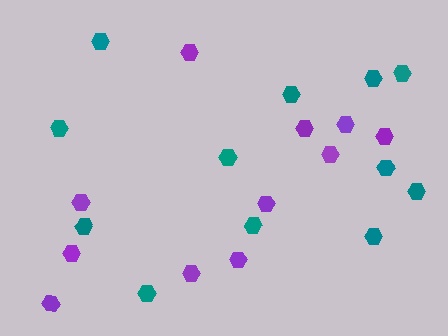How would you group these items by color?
There are 2 groups: one group of teal hexagons (12) and one group of purple hexagons (11).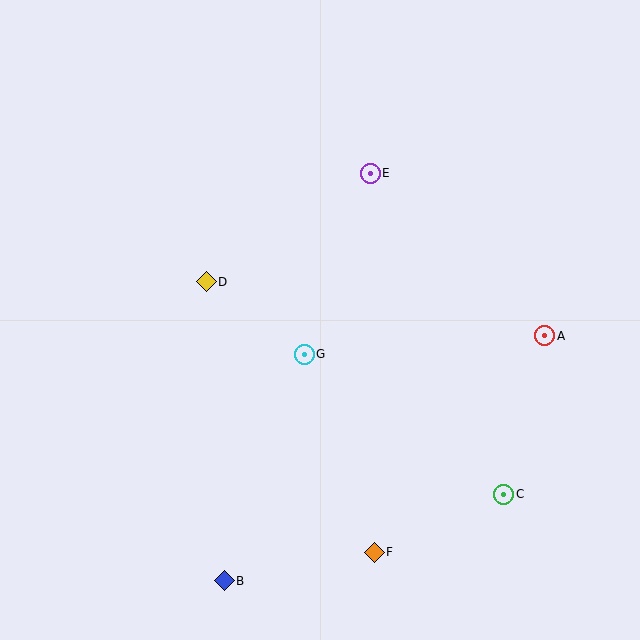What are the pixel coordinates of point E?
Point E is at (370, 173).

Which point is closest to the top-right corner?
Point E is closest to the top-right corner.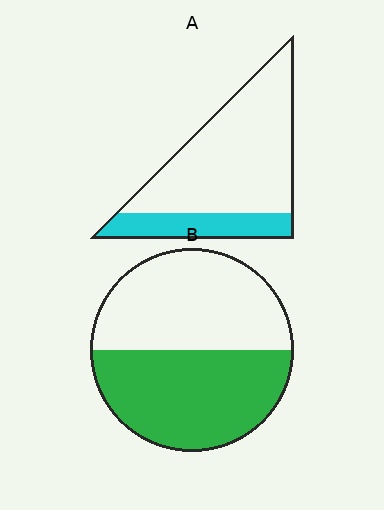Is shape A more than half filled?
No.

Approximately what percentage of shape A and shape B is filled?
A is approximately 25% and B is approximately 50%.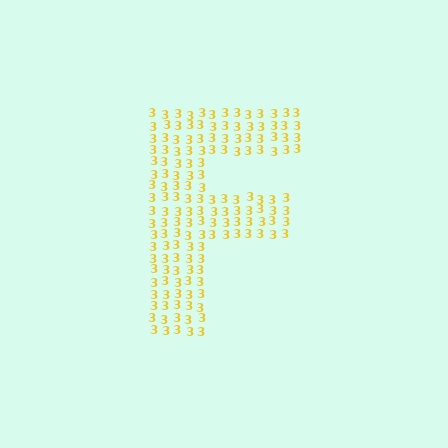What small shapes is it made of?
It is made of small digit 3's.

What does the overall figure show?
The overall figure shows the letter F.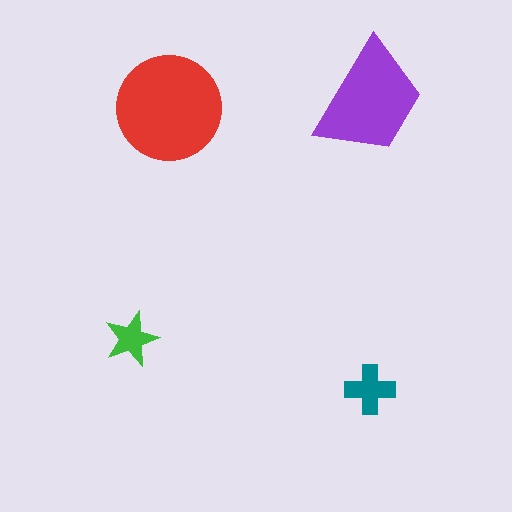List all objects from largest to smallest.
The red circle, the purple trapezoid, the teal cross, the green star.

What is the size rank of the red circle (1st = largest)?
1st.